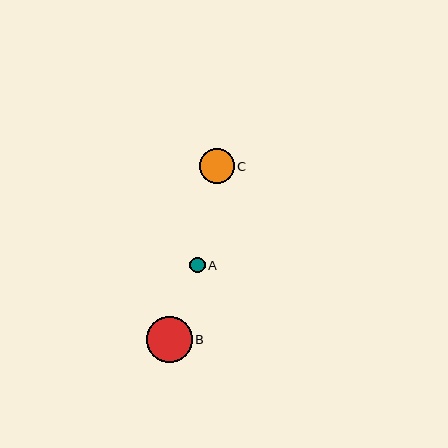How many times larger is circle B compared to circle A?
Circle B is approximately 2.9 times the size of circle A.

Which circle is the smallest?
Circle A is the smallest with a size of approximately 16 pixels.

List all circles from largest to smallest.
From largest to smallest: B, C, A.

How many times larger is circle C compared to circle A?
Circle C is approximately 2.2 times the size of circle A.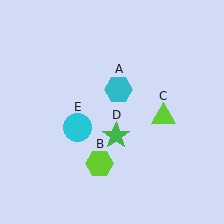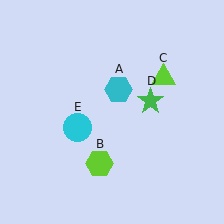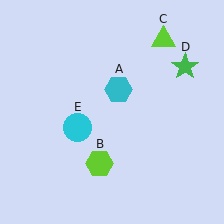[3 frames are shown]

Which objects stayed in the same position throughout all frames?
Cyan hexagon (object A) and lime hexagon (object B) and cyan circle (object E) remained stationary.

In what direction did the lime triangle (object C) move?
The lime triangle (object C) moved up.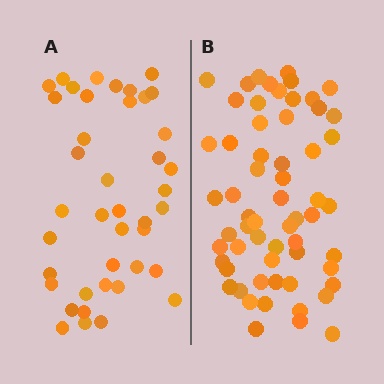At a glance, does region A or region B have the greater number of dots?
Region B (the right region) has more dots.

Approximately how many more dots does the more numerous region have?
Region B has approximately 20 more dots than region A.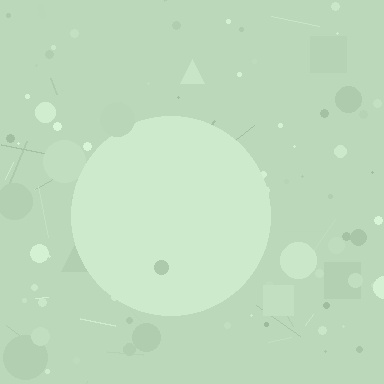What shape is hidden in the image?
A circle is hidden in the image.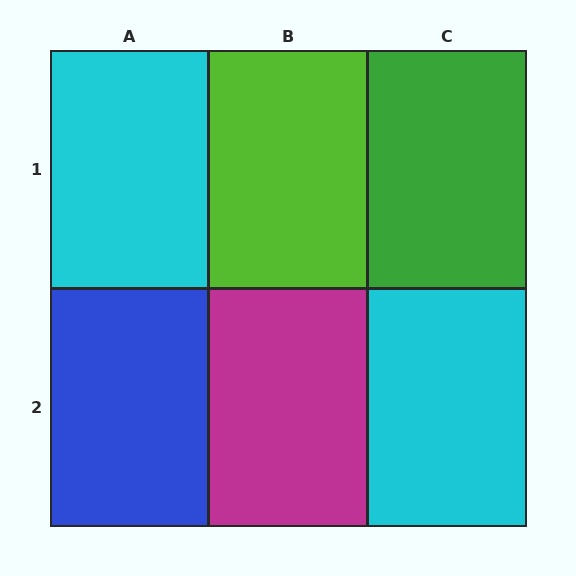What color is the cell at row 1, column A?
Cyan.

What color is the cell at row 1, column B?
Lime.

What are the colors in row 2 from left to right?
Blue, magenta, cyan.